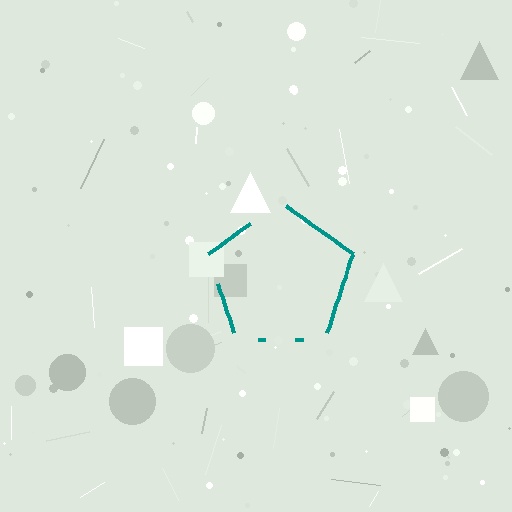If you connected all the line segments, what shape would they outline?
They would outline a pentagon.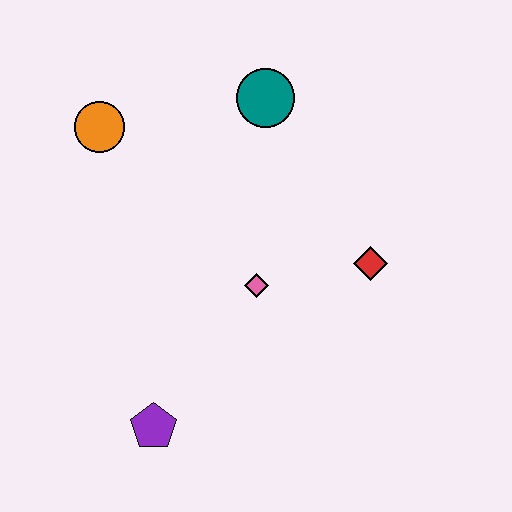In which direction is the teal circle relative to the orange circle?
The teal circle is to the right of the orange circle.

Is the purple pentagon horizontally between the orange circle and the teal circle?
Yes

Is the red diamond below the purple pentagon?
No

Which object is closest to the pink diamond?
The red diamond is closest to the pink diamond.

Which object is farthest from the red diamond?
The orange circle is farthest from the red diamond.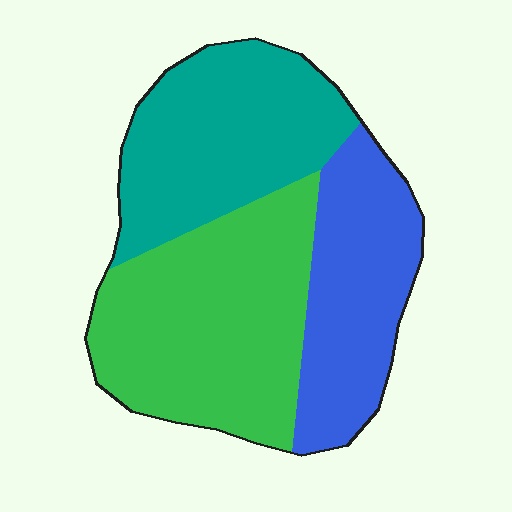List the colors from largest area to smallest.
From largest to smallest: green, teal, blue.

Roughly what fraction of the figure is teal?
Teal takes up about one third (1/3) of the figure.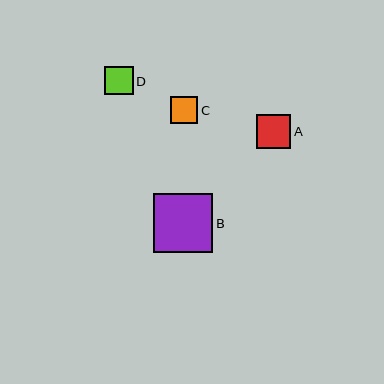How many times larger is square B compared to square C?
Square B is approximately 2.2 times the size of square C.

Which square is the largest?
Square B is the largest with a size of approximately 59 pixels.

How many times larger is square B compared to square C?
Square B is approximately 2.2 times the size of square C.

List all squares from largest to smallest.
From largest to smallest: B, A, D, C.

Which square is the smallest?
Square C is the smallest with a size of approximately 27 pixels.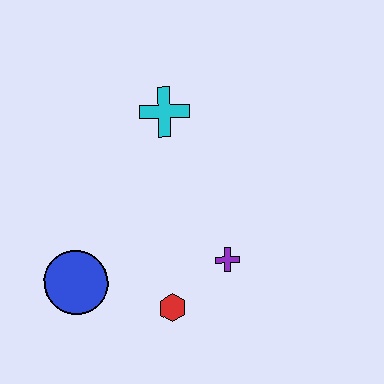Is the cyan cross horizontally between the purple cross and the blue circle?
Yes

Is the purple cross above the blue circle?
Yes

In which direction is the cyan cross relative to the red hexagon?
The cyan cross is above the red hexagon.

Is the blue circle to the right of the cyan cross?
No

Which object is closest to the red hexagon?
The purple cross is closest to the red hexagon.